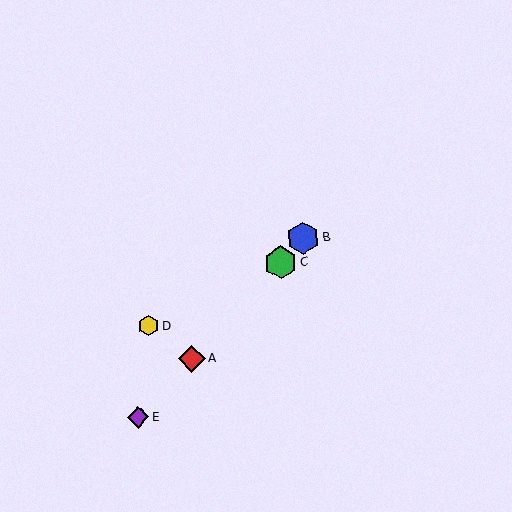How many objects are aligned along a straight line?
4 objects (A, B, C, E) are aligned along a straight line.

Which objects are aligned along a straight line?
Objects A, B, C, E are aligned along a straight line.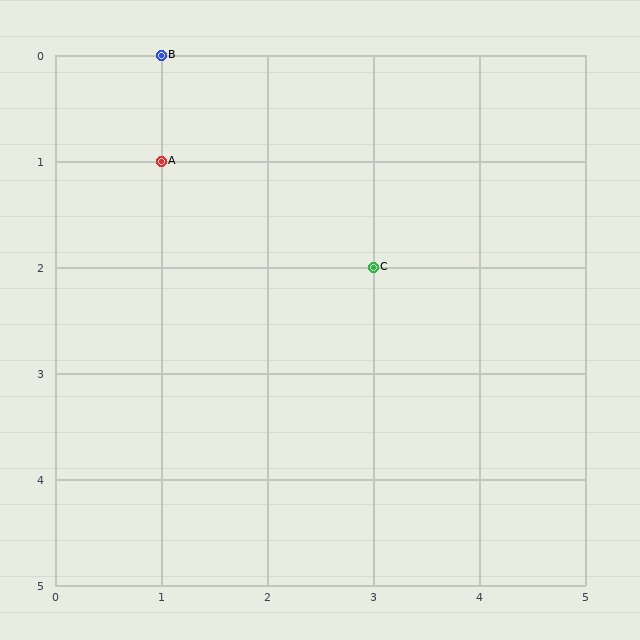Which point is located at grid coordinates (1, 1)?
Point A is at (1, 1).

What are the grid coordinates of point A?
Point A is at grid coordinates (1, 1).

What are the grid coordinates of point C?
Point C is at grid coordinates (3, 2).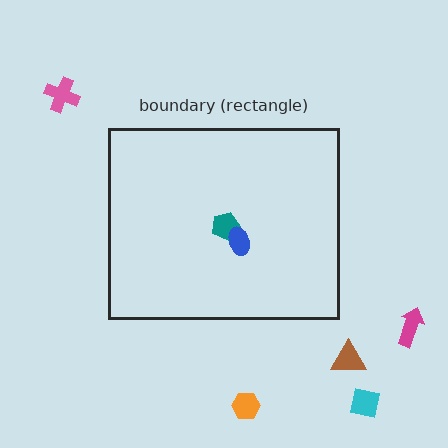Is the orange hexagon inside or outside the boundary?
Outside.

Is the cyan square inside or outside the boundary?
Outside.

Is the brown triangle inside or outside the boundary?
Outside.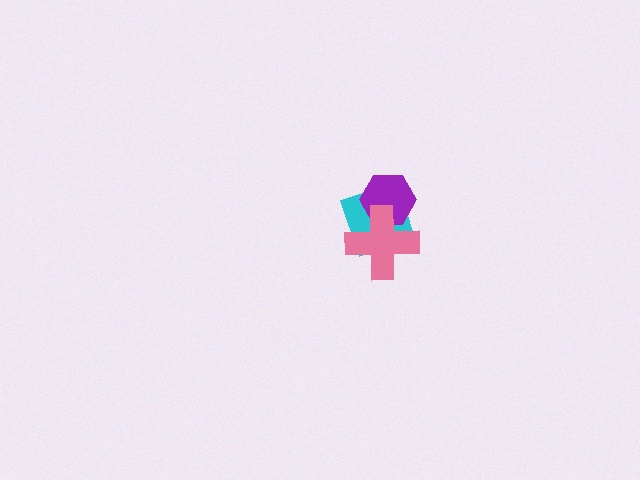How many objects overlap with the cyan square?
2 objects overlap with the cyan square.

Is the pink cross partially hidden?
No, no other shape covers it.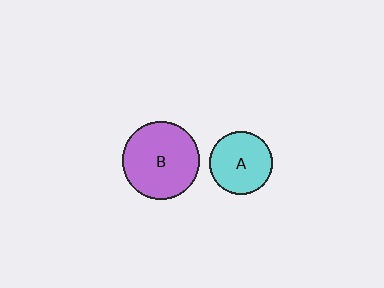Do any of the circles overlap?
No, none of the circles overlap.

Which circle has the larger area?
Circle B (purple).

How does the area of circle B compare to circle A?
Approximately 1.5 times.